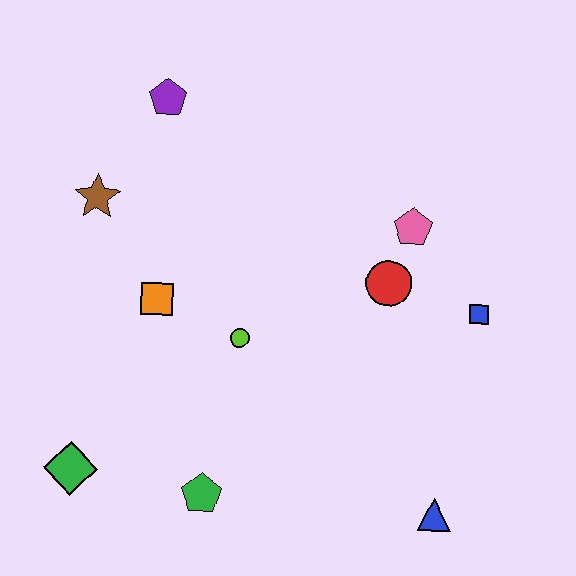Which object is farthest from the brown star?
The blue triangle is farthest from the brown star.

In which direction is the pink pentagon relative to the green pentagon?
The pink pentagon is above the green pentagon.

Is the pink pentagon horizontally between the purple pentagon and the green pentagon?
No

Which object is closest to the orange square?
The lime circle is closest to the orange square.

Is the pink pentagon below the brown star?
Yes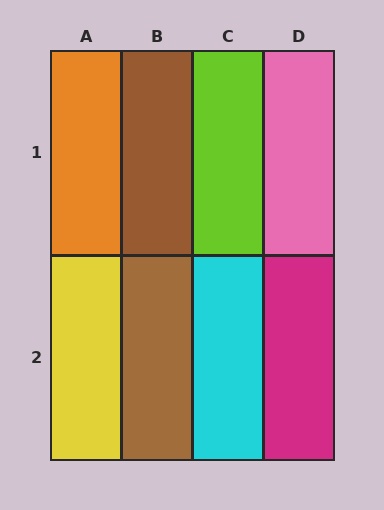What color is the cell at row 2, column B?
Brown.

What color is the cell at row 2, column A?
Yellow.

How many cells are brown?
2 cells are brown.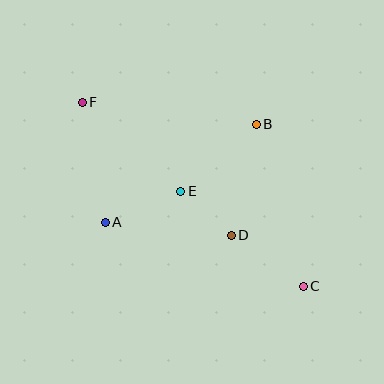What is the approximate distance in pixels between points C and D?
The distance between C and D is approximately 88 pixels.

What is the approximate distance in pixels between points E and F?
The distance between E and F is approximately 133 pixels.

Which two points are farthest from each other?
Points C and F are farthest from each other.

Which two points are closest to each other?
Points D and E are closest to each other.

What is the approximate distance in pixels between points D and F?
The distance between D and F is approximately 200 pixels.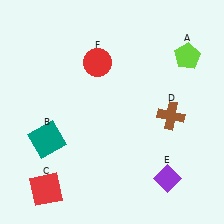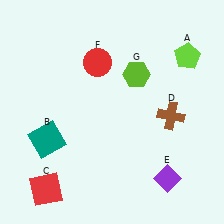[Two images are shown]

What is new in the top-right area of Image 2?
A lime hexagon (G) was added in the top-right area of Image 2.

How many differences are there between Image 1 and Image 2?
There is 1 difference between the two images.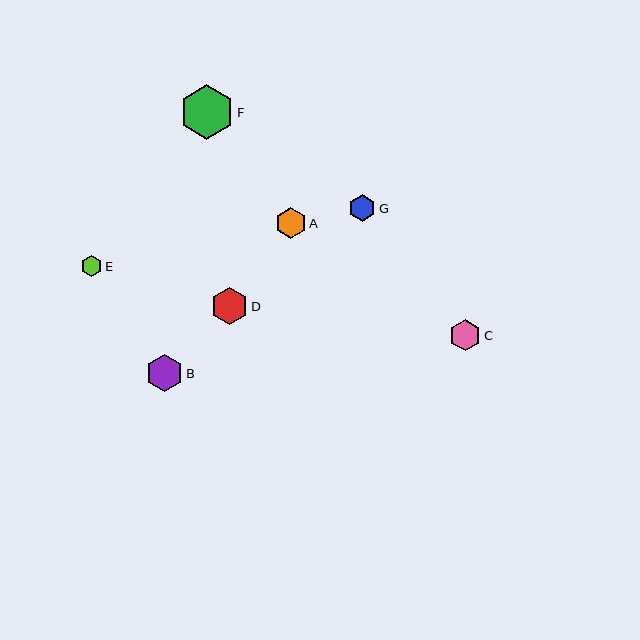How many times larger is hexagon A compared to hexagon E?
Hexagon A is approximately 1.5 times the size of hexagon E.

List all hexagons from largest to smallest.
From largest to smallest: F, D, B, C, A, G, E.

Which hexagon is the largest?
Hexagon F is the largest with a size of approximately 55 pixels.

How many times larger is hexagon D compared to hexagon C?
Hexagon D is approximately 1.2 times the size of hexagon C.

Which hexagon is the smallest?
Hexagon E is the smallest with a size of approximately 21 pixels.